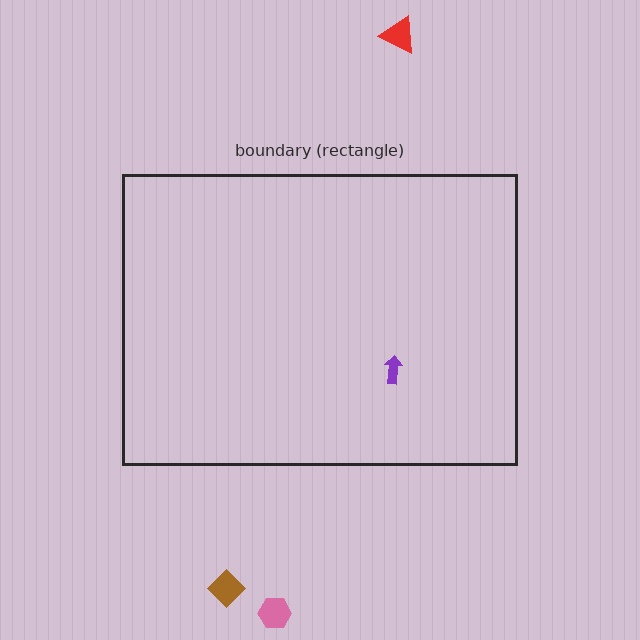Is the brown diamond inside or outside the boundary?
Outside.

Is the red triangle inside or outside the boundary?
Outside.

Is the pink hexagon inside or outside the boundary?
Outside.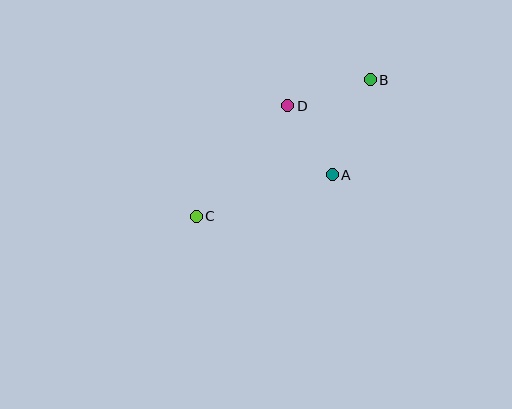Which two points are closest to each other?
Points A and D are closest to each other.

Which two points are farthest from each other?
Points B and C are farthest from each other.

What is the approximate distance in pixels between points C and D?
The distance between C and D is approximately 143 pixels.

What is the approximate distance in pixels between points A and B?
The distance between A and B is approximately 102 pixels.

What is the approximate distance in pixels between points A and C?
The distance between A and C is approximately 142 pixels.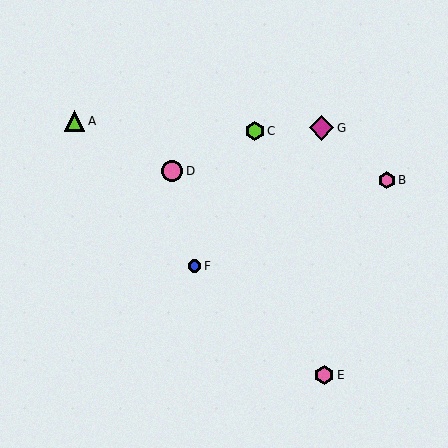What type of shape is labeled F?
Shape F is a blue circle.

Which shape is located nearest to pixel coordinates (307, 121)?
The magenta diamond (labeled G) at (322, 128) is nearest to that location.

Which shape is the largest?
The magenta diamond (labeled G) is the largest.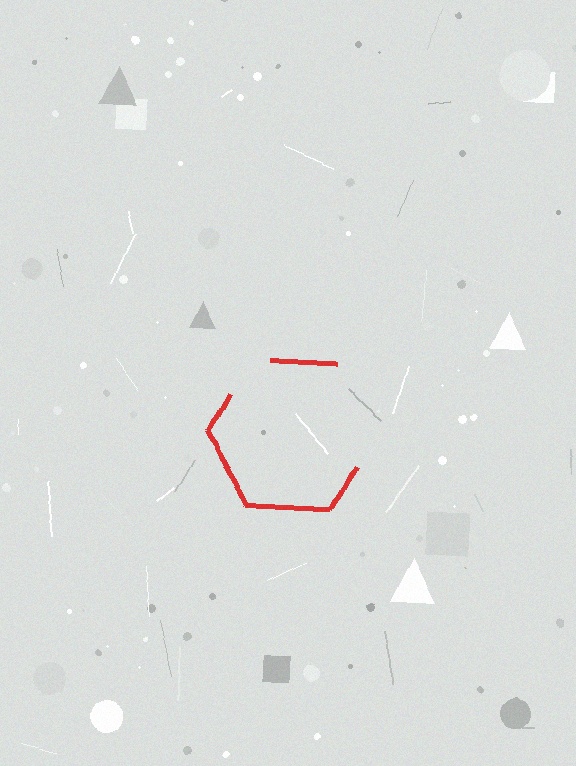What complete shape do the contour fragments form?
The contour fragments form a hexagon.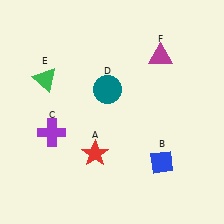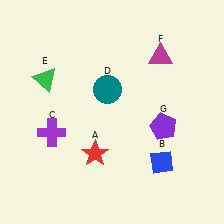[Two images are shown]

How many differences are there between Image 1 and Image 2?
There is 1 difference between the two images.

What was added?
A purple pentagon (G) was added in Image 2.